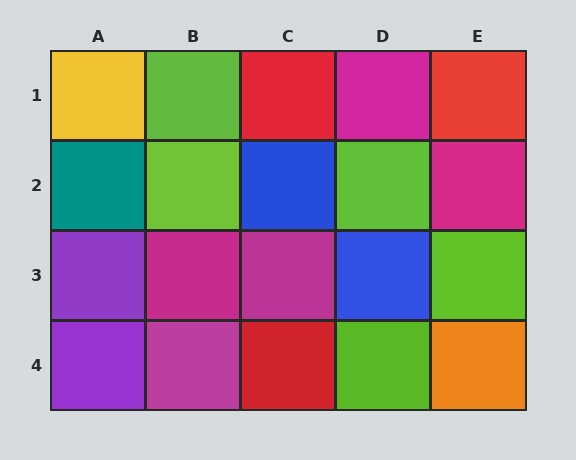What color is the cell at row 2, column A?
Teal.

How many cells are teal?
1 cell is teal.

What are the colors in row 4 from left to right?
Purple, magenta, red, lime, orange.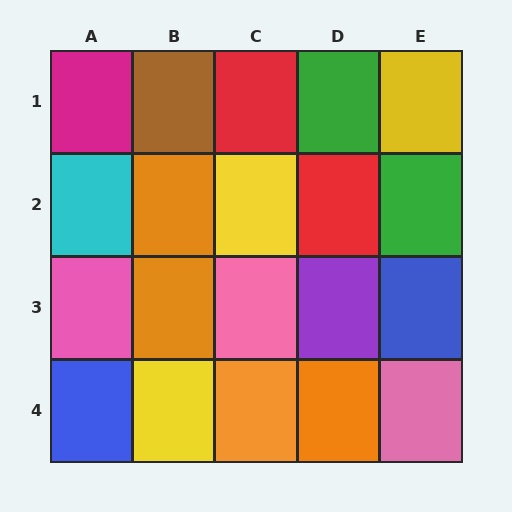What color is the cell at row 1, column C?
Red.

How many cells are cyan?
1 cell is cyan.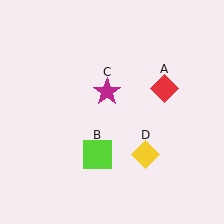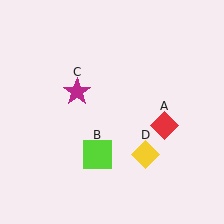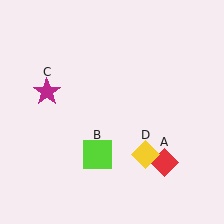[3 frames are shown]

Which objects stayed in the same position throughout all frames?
Lime square (object B) and yellow diamond (object D) remained stationary.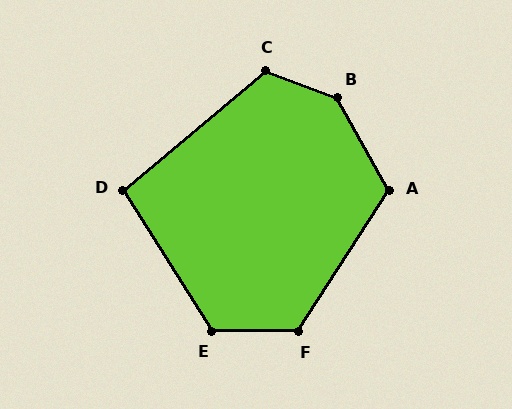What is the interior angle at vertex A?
Approximately 118 degrees (obtuse).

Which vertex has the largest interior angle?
B, at approximately 140 degrees.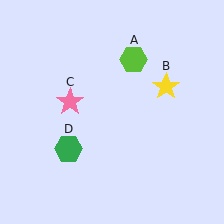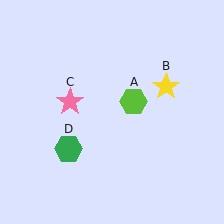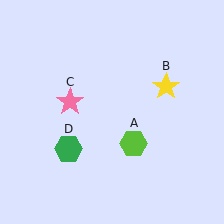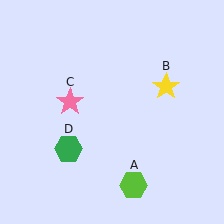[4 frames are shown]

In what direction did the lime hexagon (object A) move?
The lime hexagon (object A) moved down.